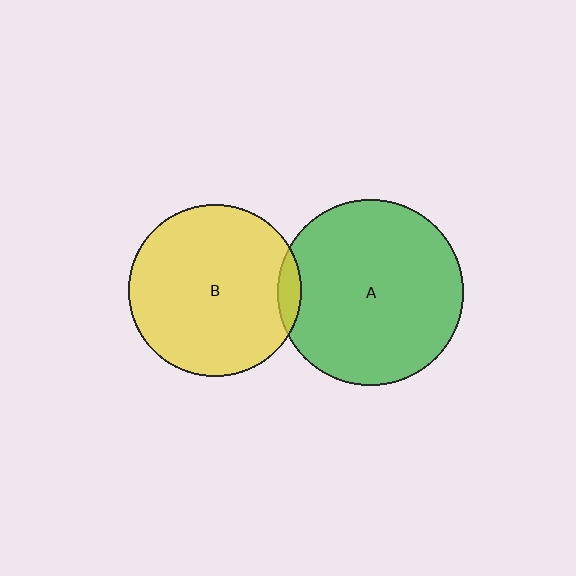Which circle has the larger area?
Circle A (green).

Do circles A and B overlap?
Yes.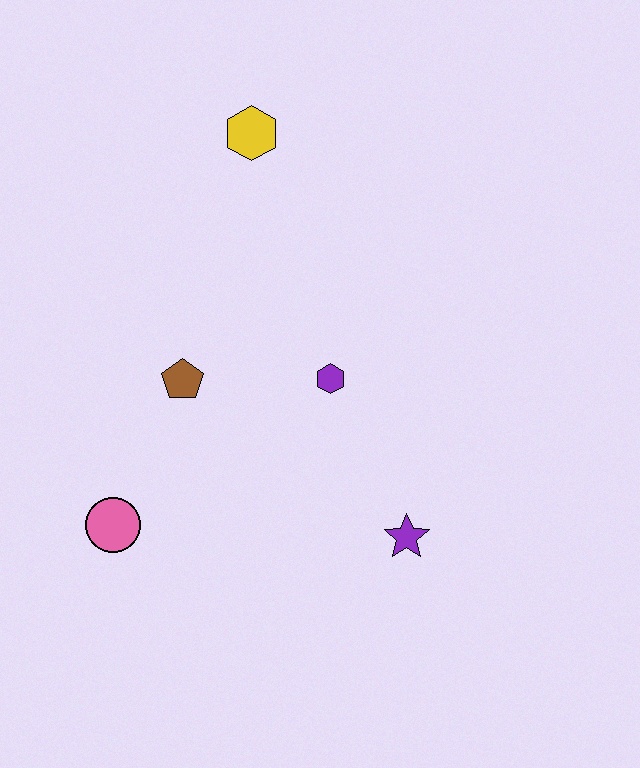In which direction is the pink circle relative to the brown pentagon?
The pink circle is below the brown pentagon.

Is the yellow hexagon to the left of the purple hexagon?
Yes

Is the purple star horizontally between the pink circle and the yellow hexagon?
No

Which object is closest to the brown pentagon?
The purple hexagon is closest to the brown pentagon.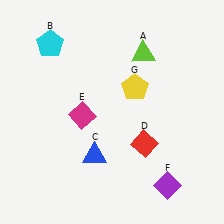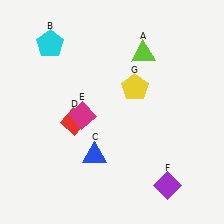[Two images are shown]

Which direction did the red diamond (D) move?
The red diamond (D) moved left.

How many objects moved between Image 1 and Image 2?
1 object moved between the two images.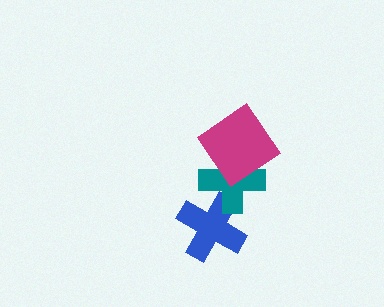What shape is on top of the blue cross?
The teal cross is on top of the blue cross.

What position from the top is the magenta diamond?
The magenta diamond is 1st from the top.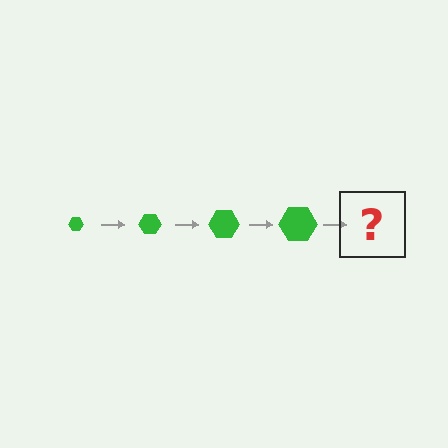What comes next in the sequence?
The next element should be a green hexagon, larger than the previous one.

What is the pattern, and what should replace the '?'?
The pattern is that the hexagon gets progressively larger each step. The '?' should be a green hexagon, larger than the previous one.